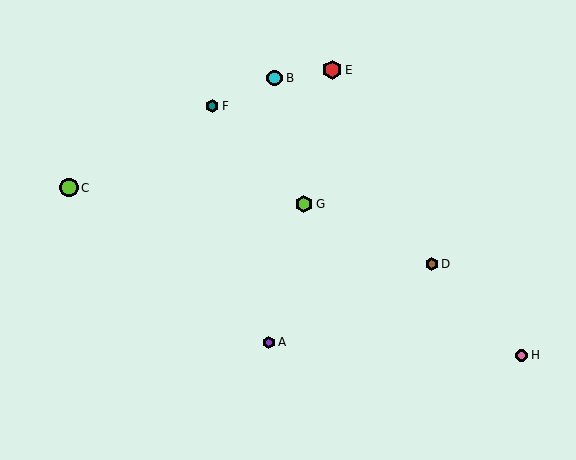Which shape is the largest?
The red hexagon (labeled E) is the largest.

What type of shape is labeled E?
Shape E is a red hexagon.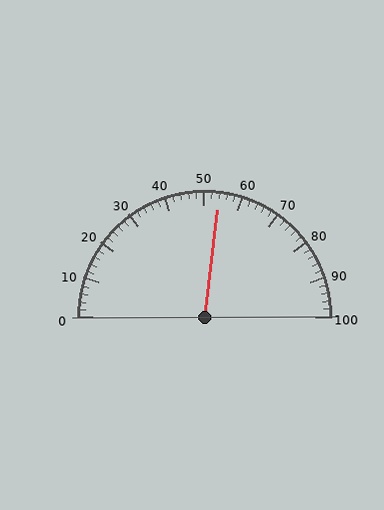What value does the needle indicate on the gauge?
The needle indicates approximately 54.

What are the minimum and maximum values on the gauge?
The gauge ranges from 0 to 100.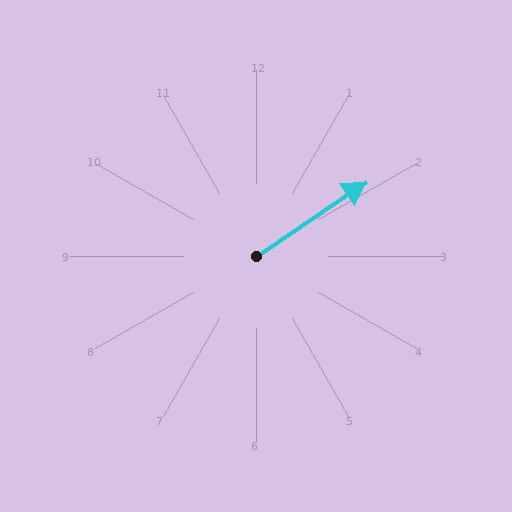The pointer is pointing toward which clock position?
Roughly 2 o'clock.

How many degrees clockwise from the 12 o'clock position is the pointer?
Approximately 56 degrees.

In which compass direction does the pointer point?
Northeast.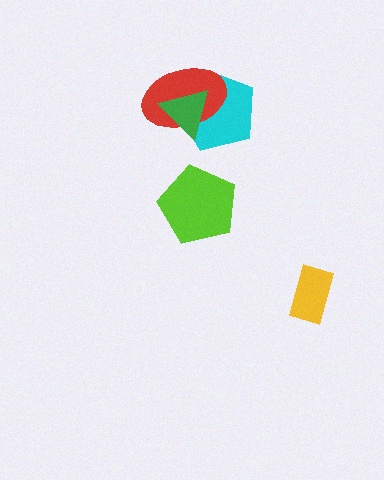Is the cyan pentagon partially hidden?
Yes, it is partially covered by another shape.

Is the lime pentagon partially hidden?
No, no other shape covers it.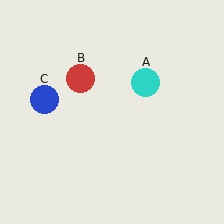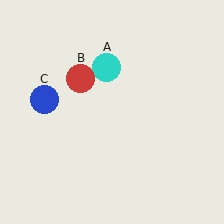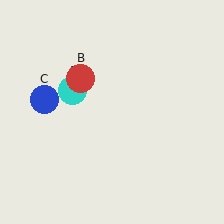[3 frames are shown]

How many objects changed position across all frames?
1 object changed position: cyan circle (object A).